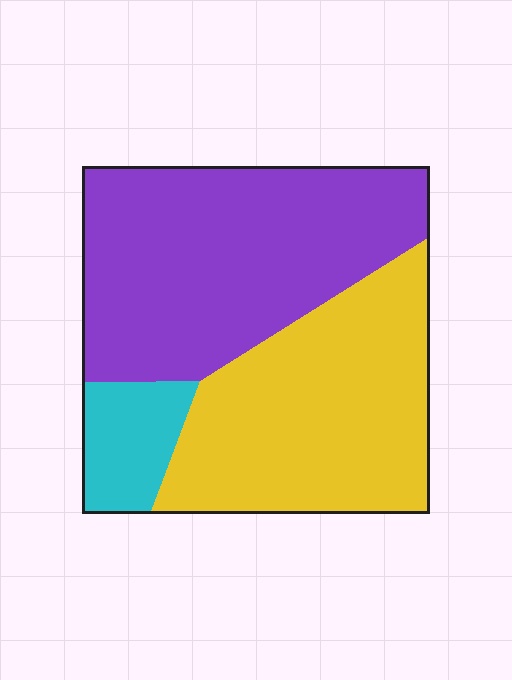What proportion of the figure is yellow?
Yellow covers about 40% of the figure.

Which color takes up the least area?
Cyan, at roughly 10%.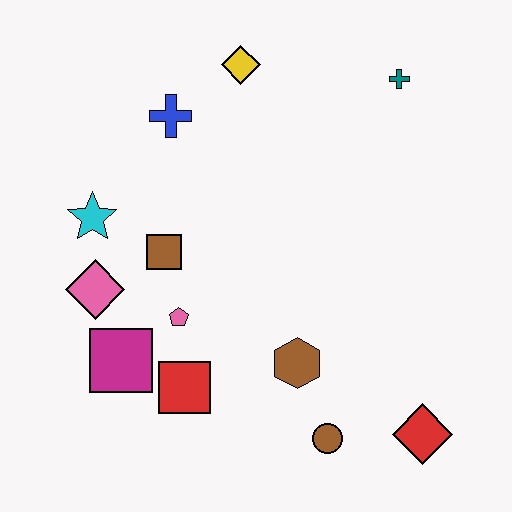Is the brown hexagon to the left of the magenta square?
No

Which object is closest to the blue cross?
The yellow diamond is closest to the blue cross.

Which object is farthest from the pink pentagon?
The teal cross is farthest from the pink pentagon.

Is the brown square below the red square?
No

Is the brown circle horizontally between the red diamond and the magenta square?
Yes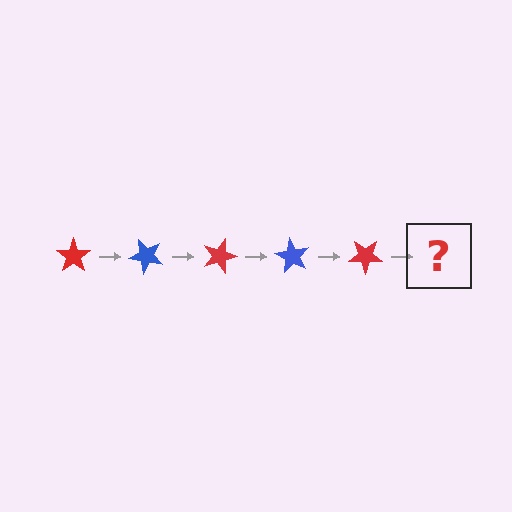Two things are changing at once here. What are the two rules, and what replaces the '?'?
The two rules are that it rotates 45 degrees each step and the color cycles through red and blue. The '?' should be a blue star, rotated 225 degrees from the start.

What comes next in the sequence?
The next element should be a blue star, rotated 225 degrees from the start.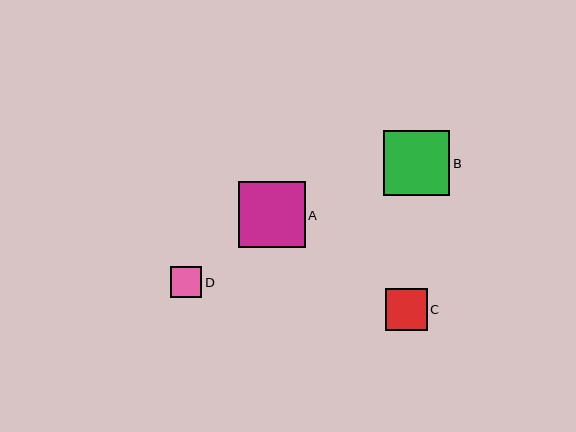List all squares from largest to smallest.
From largest to smallest: A, B, C, D.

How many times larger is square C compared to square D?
Square C is approximately 1.4 times the size of square D.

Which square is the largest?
Square A is the largest with a size of approximately 66 pixels.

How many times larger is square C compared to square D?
Square C is approximately 1.4 times the size of square D.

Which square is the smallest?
Square D is the smallest with a size of approximately 31 pixels.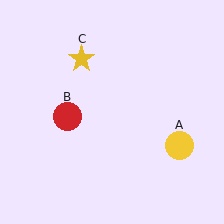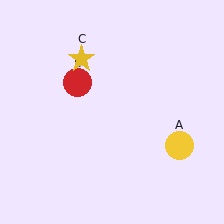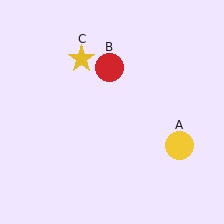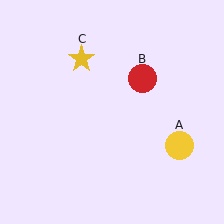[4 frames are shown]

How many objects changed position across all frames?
1 object changed position: red circle (object B).